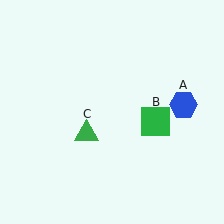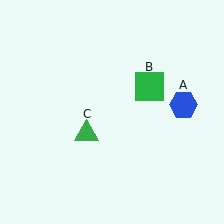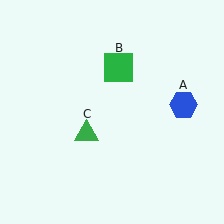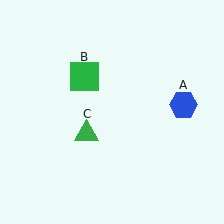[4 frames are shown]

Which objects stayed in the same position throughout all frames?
Blue hexagon (object A) and green triangle (object C) remained stationary.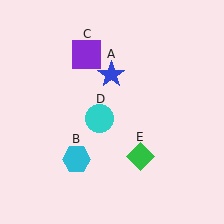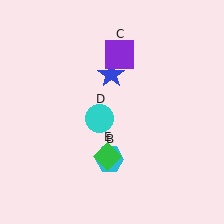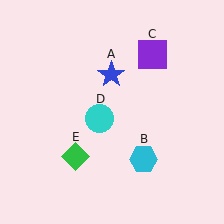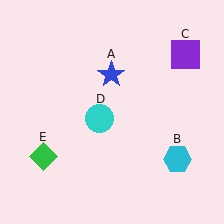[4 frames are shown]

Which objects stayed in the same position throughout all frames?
Blue star (object A) and cyan circle (object D) remained stationary.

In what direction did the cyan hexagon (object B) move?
The cyan hexagon (object B) moved right.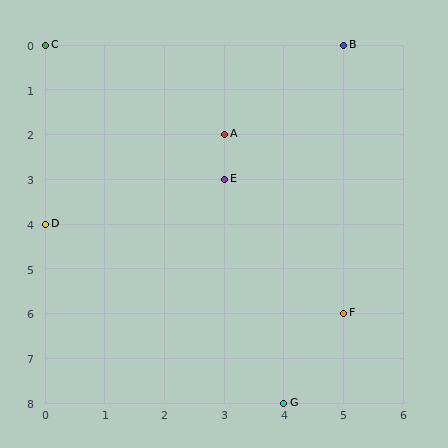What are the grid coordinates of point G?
Point G is at grid coordinates (4, 8).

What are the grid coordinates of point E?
Point E is at grid coordinates (3, 3).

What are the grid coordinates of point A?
Point A is at grid coordinates (3, 2).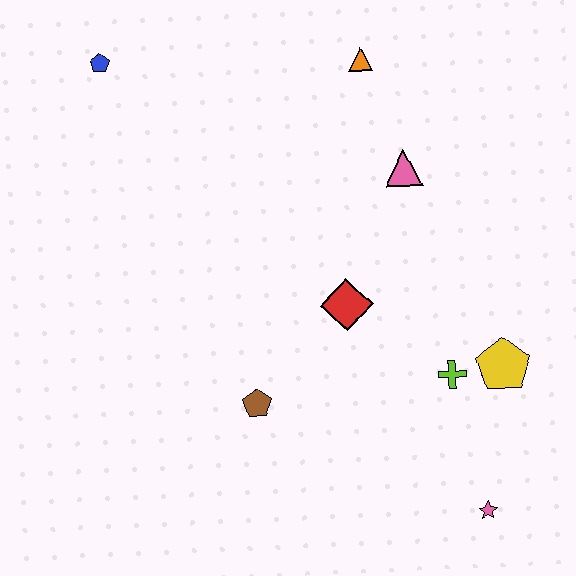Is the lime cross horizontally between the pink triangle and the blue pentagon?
No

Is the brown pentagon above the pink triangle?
No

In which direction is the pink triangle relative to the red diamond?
The pink triangle is above the red diamond.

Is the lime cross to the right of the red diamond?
Yes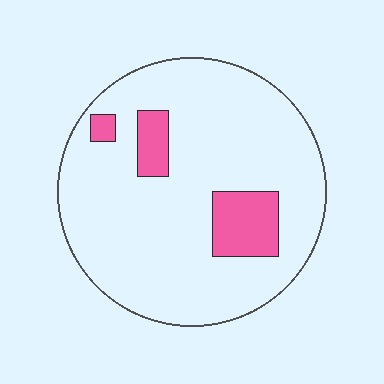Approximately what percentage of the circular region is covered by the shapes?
Approximately 15%.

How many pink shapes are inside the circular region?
3.